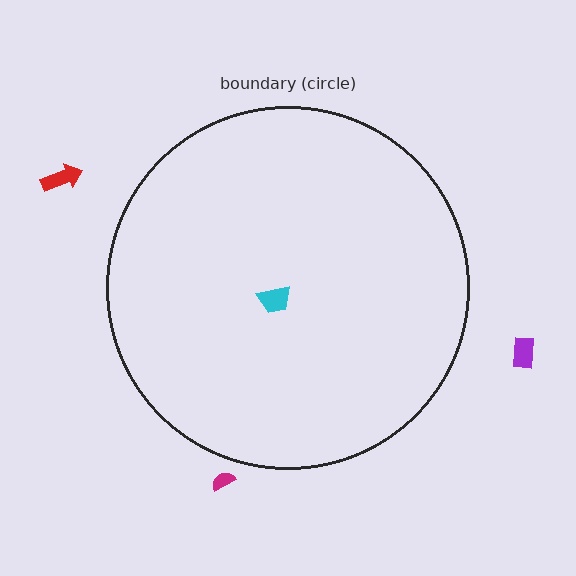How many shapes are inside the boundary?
1 inside, 3 outside.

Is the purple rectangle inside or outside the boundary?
Outside.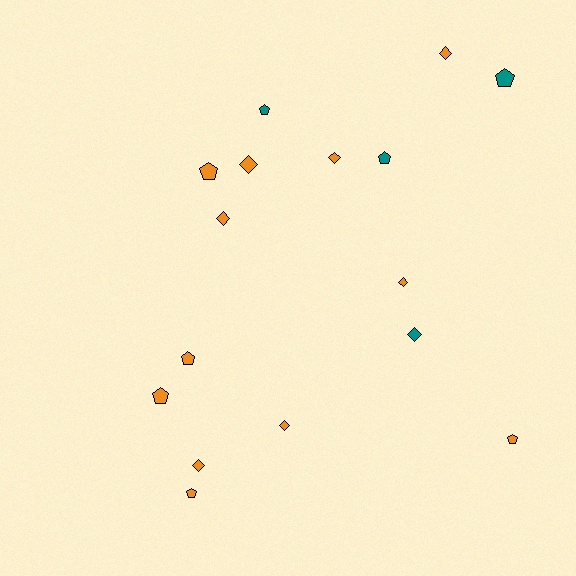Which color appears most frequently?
Orange, with 12 objects.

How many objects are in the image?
There are 16 objects.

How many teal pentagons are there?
There are 3 teal pentagons.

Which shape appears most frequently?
Pentagon, with 8 objects.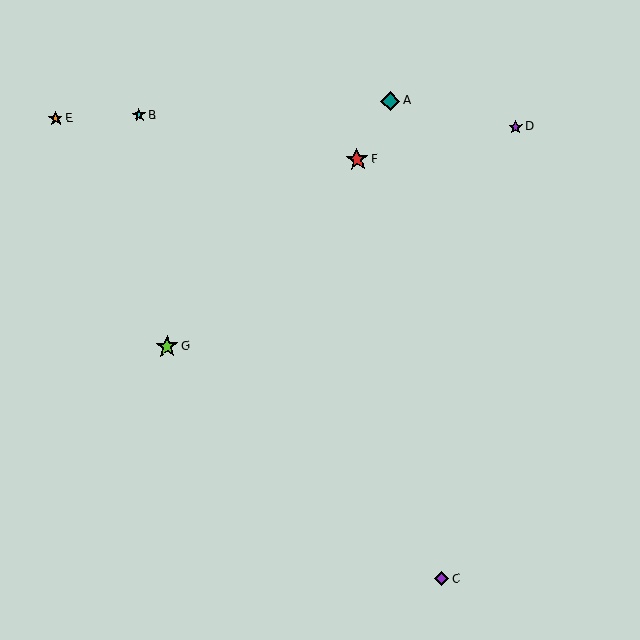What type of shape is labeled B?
Shape B is a cyan star.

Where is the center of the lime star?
The center of the lime star is at (167, 347).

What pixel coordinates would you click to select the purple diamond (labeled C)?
Click at (442, 579) to select the purple diamond C.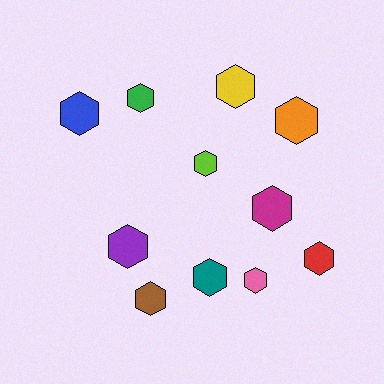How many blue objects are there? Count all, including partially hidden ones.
There is 1 blue object.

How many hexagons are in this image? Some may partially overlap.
There are 11 hexagons.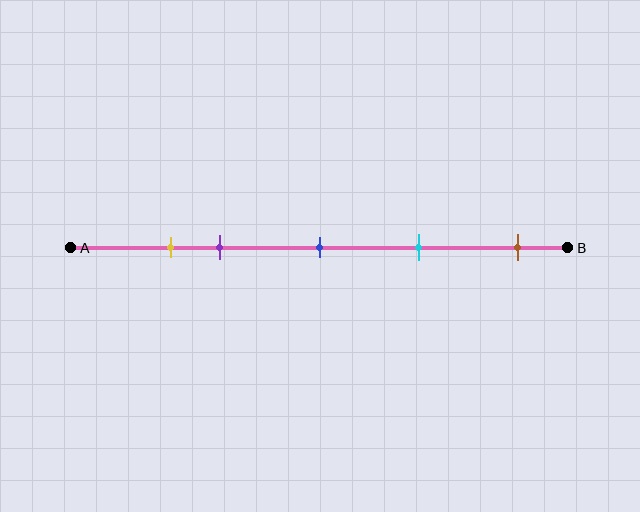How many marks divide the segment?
There are 5 marks dividing the segment.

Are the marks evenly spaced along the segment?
No, the marks are not evenly spaced.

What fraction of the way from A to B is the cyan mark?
The cyan mark is approximately 70% (0.7) of the way from A to B.